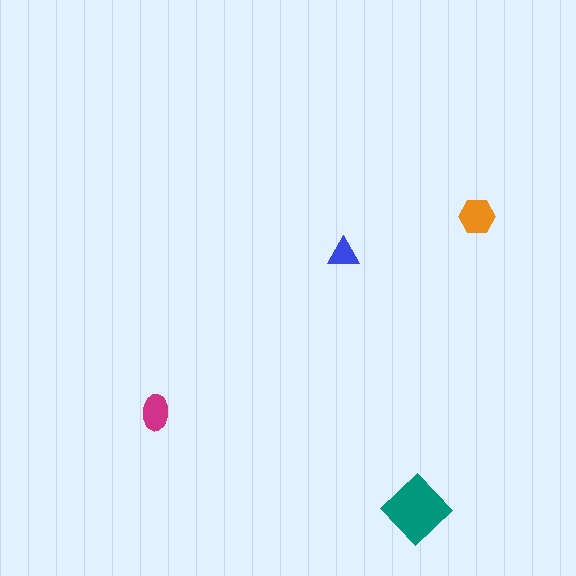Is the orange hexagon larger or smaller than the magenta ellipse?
Larger.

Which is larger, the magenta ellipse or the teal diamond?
The teal diamond.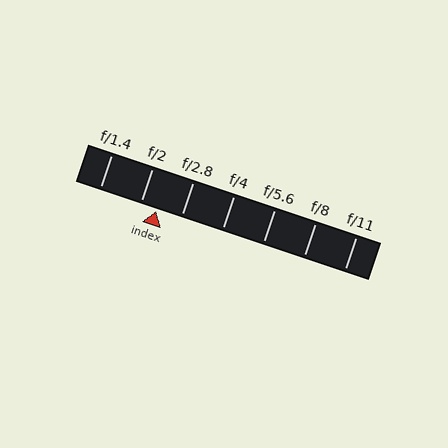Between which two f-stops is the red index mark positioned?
The index mark is between f/2 and f/2.8.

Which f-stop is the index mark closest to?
The index mark is closest to f/2.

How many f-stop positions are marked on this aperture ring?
There are 7 f-stop positions marked.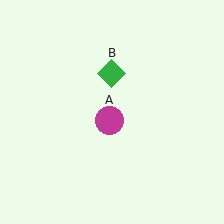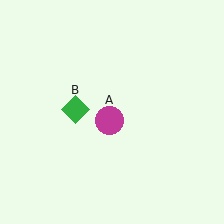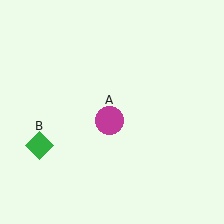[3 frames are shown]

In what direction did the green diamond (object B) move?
The green diamond (object B) moved down and to the left.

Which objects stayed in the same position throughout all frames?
Magenta circle (object A) remained stationary.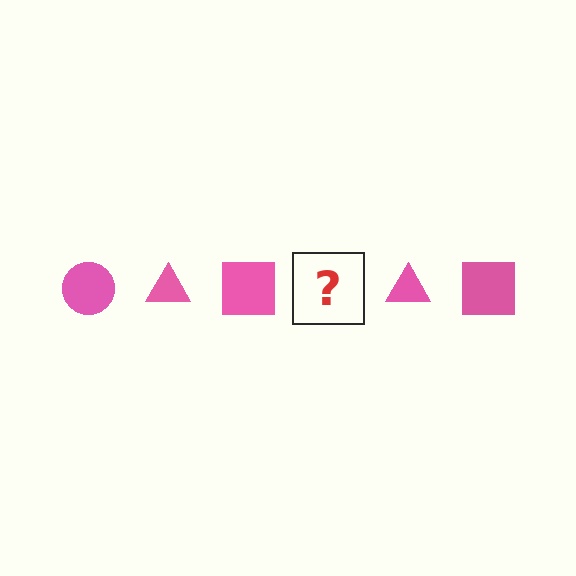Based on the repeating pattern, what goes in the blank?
The blank should be a pink circle.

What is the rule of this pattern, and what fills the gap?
The rule is that the pattern cycles through circle, triangle, square shapes in pink. The gap should be filled with a pink circle.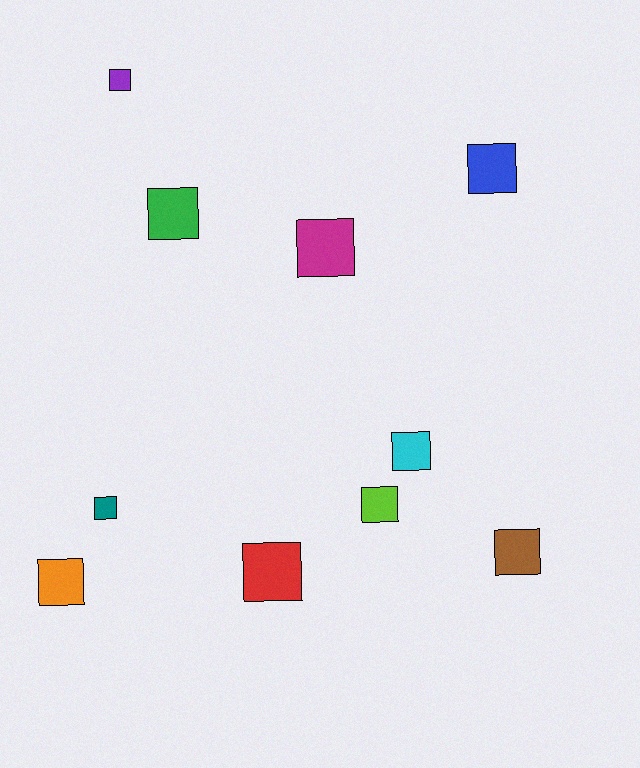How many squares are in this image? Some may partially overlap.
There are 10 squares.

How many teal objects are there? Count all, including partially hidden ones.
There is 1 teal object.